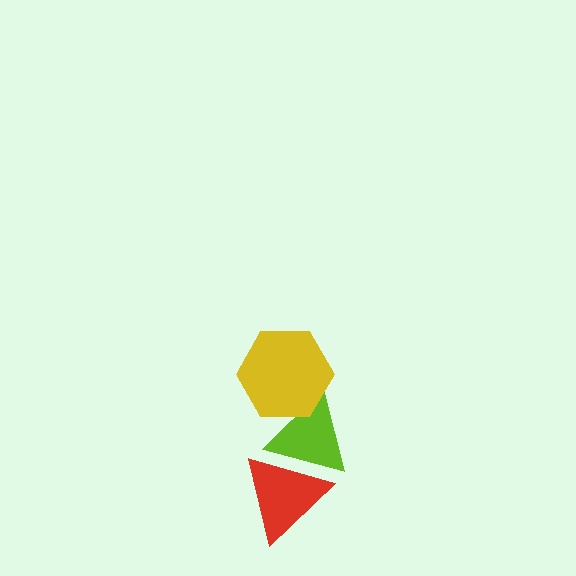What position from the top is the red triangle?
The red triangle is 3rd from the top.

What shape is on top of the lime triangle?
The yellow hexagon is on top of the lime triangle.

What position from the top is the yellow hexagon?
The yellow hexagon is 1st from the top.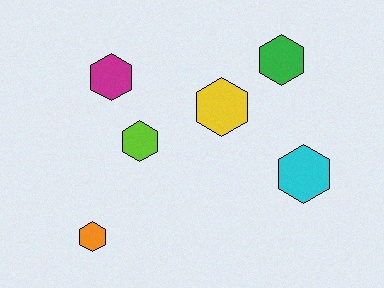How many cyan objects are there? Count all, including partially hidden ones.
There is 1 cyan object.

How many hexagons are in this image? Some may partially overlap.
There are 6 hexagons.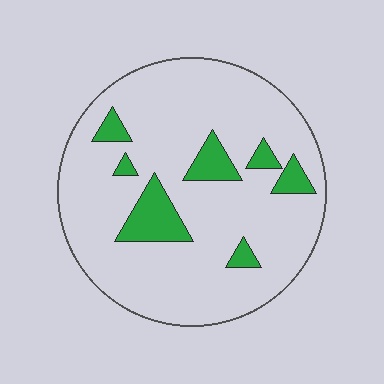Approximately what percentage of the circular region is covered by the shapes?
Approximately 15%.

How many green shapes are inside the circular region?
7.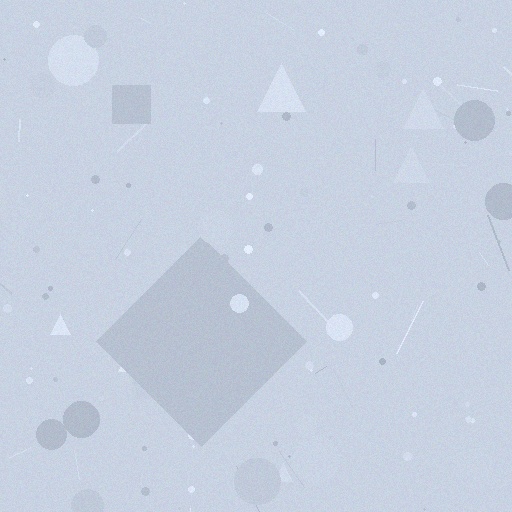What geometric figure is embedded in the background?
A diamond is embedded in the background.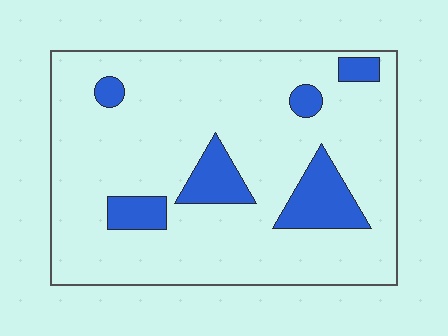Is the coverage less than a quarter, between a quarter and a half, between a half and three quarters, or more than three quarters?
Less than a quarter.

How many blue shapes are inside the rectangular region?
6.